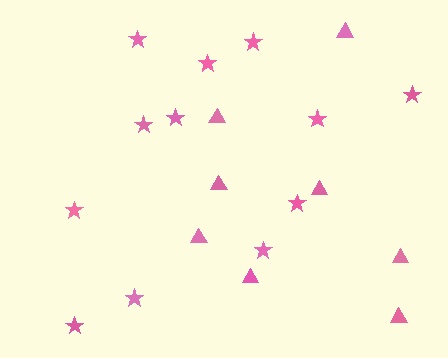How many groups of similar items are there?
There are 2 groups: one group of triangles (8) and one group of stars (12).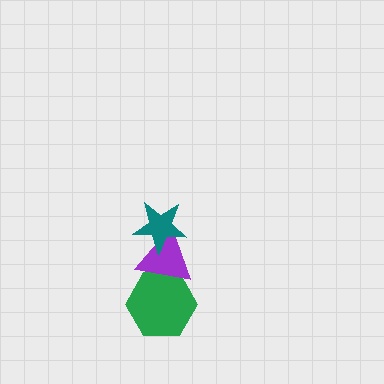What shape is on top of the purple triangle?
The teal star is on top of the purple triangle.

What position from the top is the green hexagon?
The green hexagon is 3rd from the top.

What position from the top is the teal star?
The teal star is 1st from the top.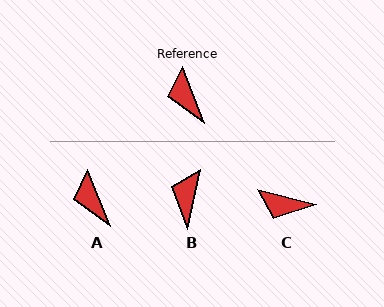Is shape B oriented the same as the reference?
No, it is off by about 34 degrees.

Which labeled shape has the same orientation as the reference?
A.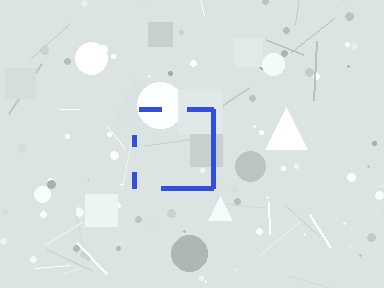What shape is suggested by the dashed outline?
The dashed outline suggests a square.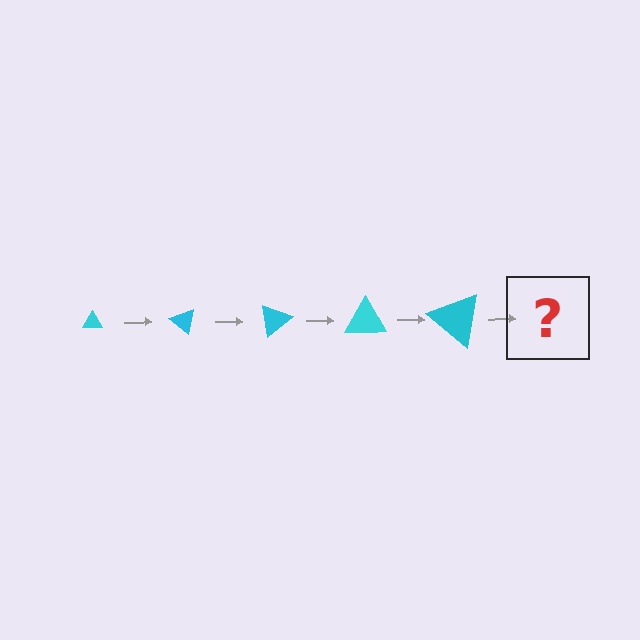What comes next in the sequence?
The next element should be a triangle, larger than the previous one and rotated 200 degrees from the start.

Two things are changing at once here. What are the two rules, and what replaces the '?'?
The two rules are that the triangle grows larger each step and it rotates 40 degrees each step. The '?' should be a triangle, larger than the previous one and rotated 200 degrees from the start.